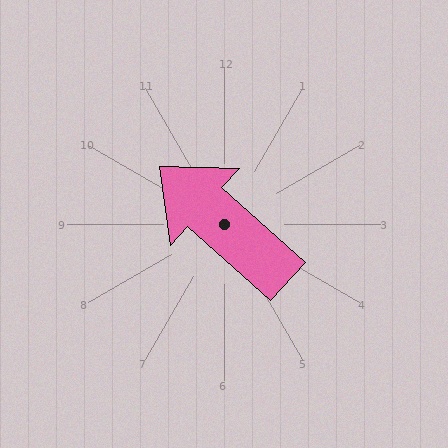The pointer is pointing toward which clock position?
Roughly 10 o'clock.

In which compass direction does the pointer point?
Northwest.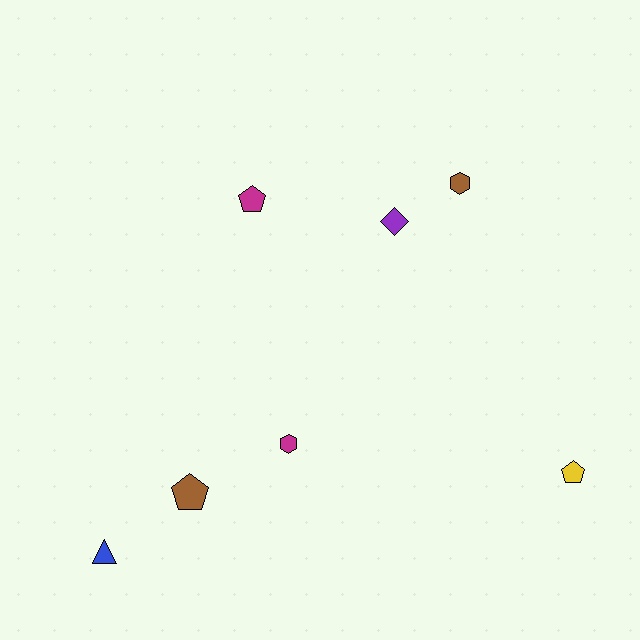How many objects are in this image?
There are 7 objects.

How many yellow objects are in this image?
There is 1 yellow object.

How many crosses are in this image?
There are no crosses.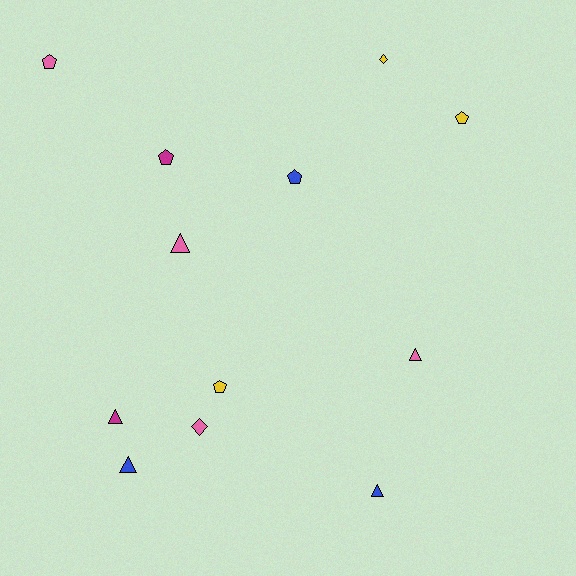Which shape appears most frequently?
Pentagon, with 5 objects.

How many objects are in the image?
There are 12 objects.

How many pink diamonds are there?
There is 1 pink diamond.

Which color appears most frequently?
Pink, with 4 objects.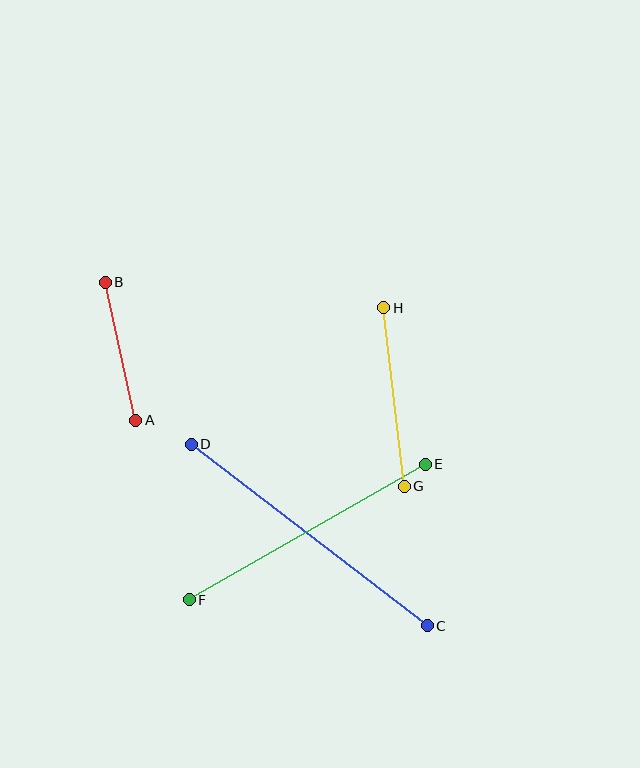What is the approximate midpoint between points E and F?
The midpoint is at approximately (307, 532) pixels.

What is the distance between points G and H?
The distance is approximately 179 pixels.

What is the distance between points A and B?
The distance is approximately 141 pixels.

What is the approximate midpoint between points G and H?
The midpoint is at approximately (394, 397) pixels.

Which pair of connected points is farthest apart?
Points C and D are farthest apart.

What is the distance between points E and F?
The distance is approximately 272 pixels.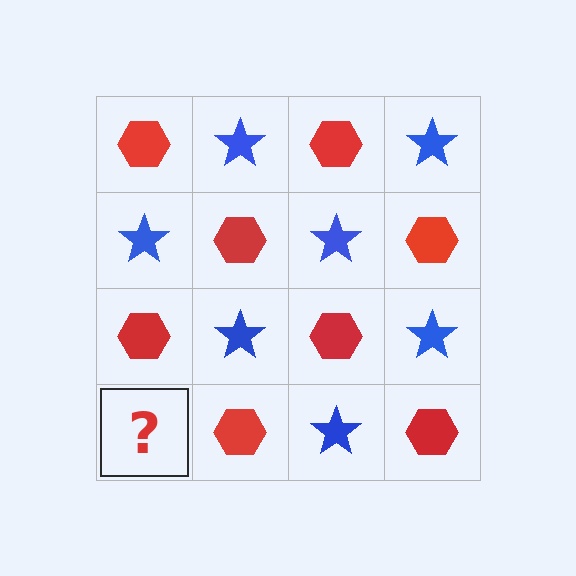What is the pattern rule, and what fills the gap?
The rule is that it alternates red hexagon and blue star in a checkerboard pattern. The gap should be filled with a blue star.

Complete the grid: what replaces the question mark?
The question mark should be replaced with a blue star.